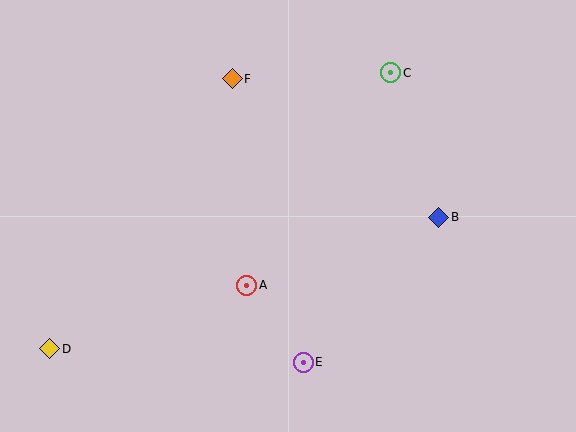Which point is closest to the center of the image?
Point A at (247, 285) is closest to the center.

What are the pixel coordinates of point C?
Point C is at (391, 73).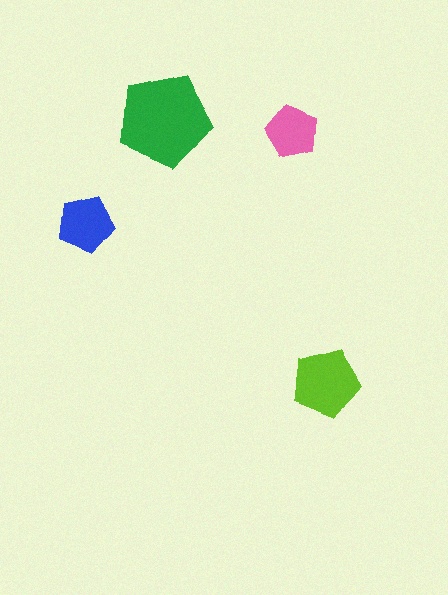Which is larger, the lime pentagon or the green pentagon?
The green one.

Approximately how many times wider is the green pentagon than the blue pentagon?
About 1.5 times wider.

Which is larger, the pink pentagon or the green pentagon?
The green one.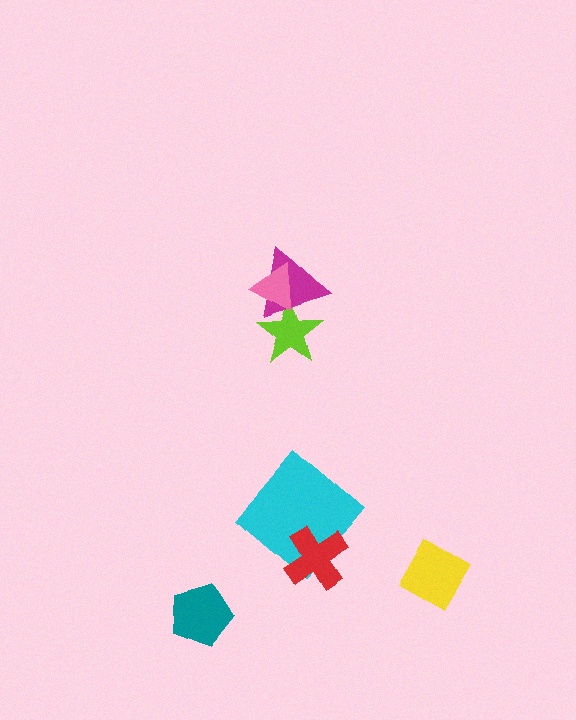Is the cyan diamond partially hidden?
Yes, it is partially covered by another shape.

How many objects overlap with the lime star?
2 objects overlap with the lime star.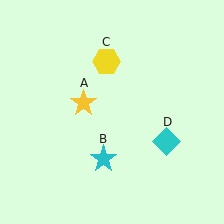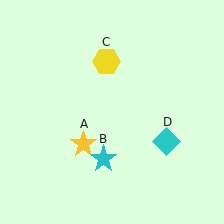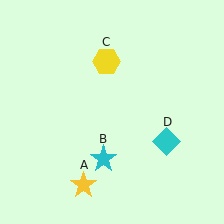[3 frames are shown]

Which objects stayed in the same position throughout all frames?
Cyan star (object B) and yellow hexagon (object C) and cyan diamond (object D) remained stationary.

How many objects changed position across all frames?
1 object changed position: yellow star (object A).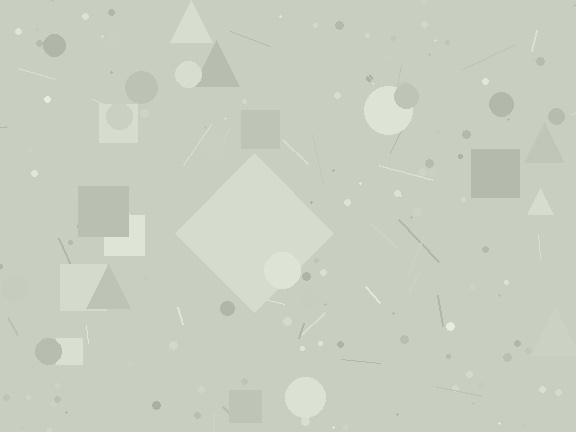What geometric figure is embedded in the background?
A diamond is embedded in the background.